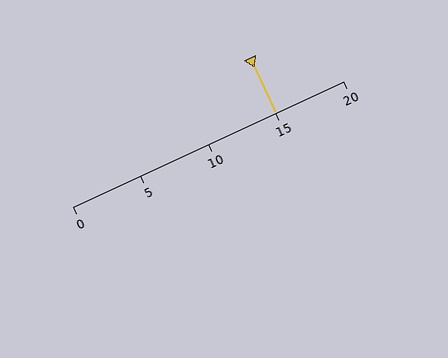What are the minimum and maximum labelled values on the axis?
The axis runs from 0 to 20.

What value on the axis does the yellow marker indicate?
The marker indicates approximately 15.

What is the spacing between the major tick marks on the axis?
The major ticks are spaced 5 apart.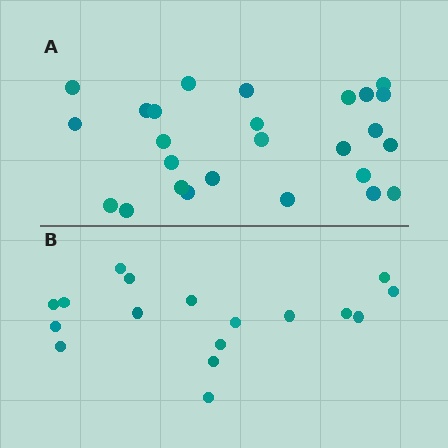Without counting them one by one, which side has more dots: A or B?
Region A (the top region) has more dots.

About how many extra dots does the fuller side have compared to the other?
Region A has roughly 8 or so more dots than region B.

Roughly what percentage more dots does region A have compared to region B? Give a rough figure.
About 55% more.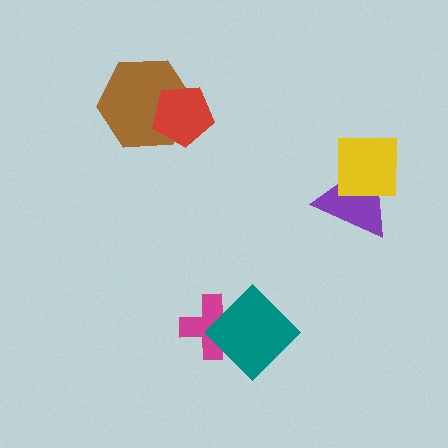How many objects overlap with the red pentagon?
1 object overlaps with the red pentagon.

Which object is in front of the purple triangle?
The yellow square is in front of the purple triangle.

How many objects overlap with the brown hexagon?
1 object overlaps with the brown hexagon.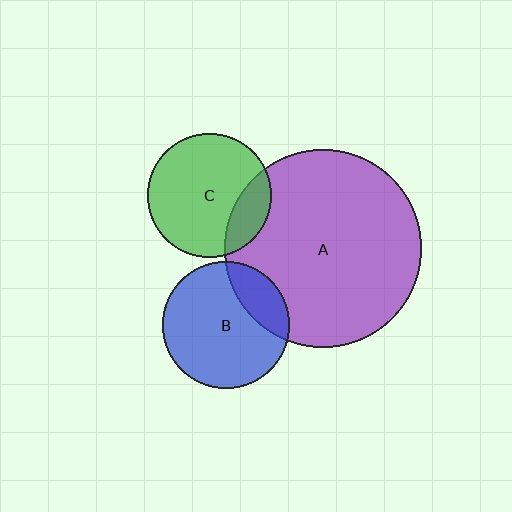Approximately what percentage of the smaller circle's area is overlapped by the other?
Approximately 20%.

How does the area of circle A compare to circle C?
Approximately 2.5 times.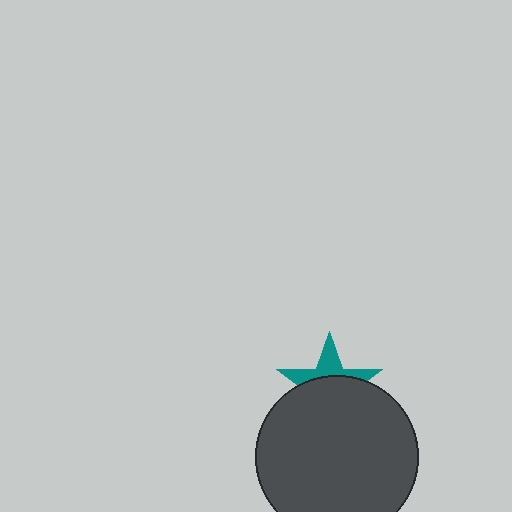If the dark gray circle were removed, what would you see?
You would see the complete teal star.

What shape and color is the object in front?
The object in front is a dark gray circle.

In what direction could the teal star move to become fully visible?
The teal star could move up. That would shift it out from behind the dark gray circle entirely.